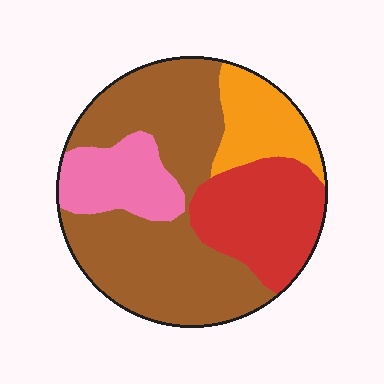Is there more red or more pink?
Red.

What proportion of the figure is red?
Red covers 22% of the figure.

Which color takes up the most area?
Brown, at roughly 50%.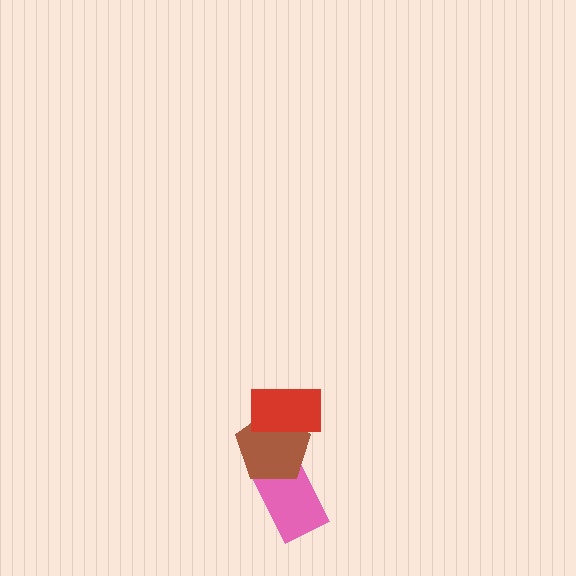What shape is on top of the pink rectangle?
The brown pentagon is on top of the pink rectangle.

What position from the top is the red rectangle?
The red rectangle is 1st from the top.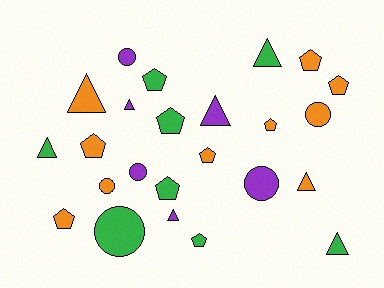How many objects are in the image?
There are 24 objects.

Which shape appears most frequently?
Pentagon, with 10 objects.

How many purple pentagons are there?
There are no purple pentagons.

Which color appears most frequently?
Orange, with 10 objects.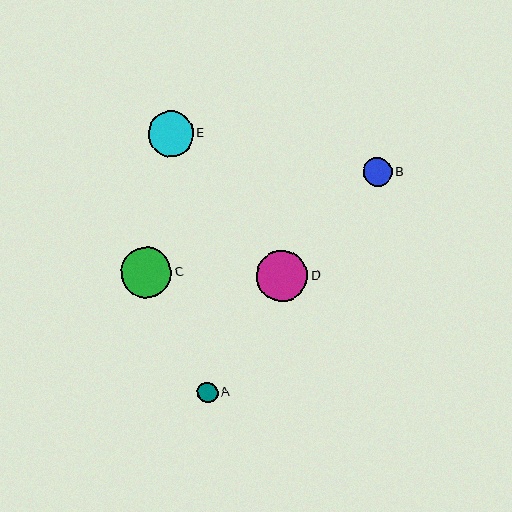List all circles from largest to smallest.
From largest to smallest: D, C, E, B, A.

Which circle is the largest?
Circle D is the largest with a size of approximately 51 pixels.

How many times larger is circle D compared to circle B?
Circle D is approximately 1.8 times the size of circle B.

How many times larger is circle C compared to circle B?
Circle C is approximately 1.8 times the size of circle B.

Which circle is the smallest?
Circle A is the smallest with a size of approximately 20 pixels.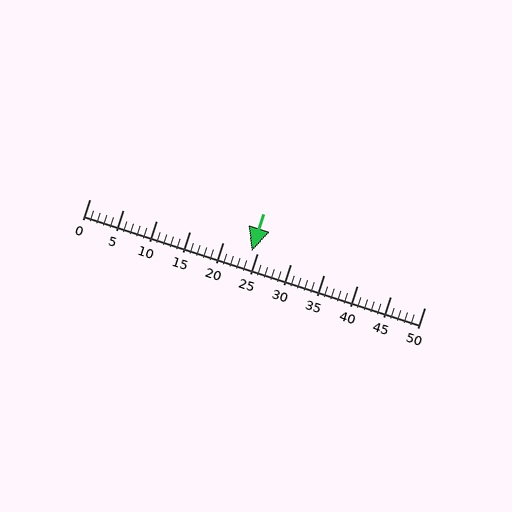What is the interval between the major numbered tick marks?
The major tick marks are spaced 5 units apart.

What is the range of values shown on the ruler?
The ruler shows values from 0 to 50.